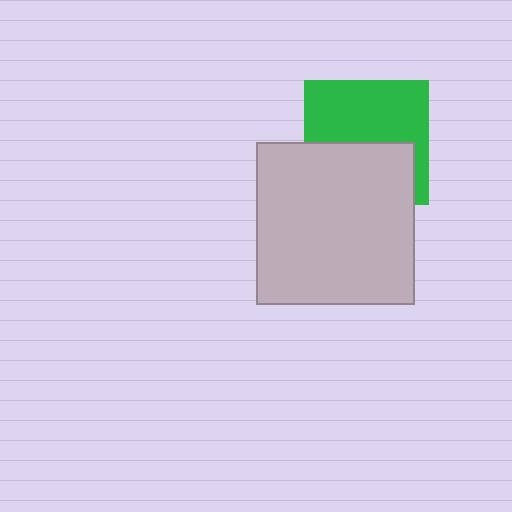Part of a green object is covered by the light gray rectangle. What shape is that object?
It is a square.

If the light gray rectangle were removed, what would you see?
You would see the complete green square.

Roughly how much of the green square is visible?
About half of it is visible (roughly 55%).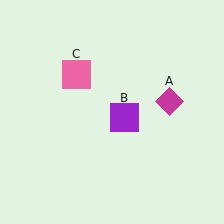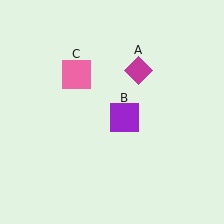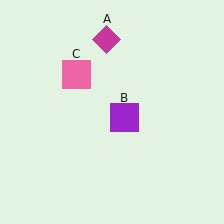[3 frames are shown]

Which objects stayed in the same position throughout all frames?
Purple square (object B) and pink square (object C) remained stationary.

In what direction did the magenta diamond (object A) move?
The magenta diamond (object A) moved up and to the left.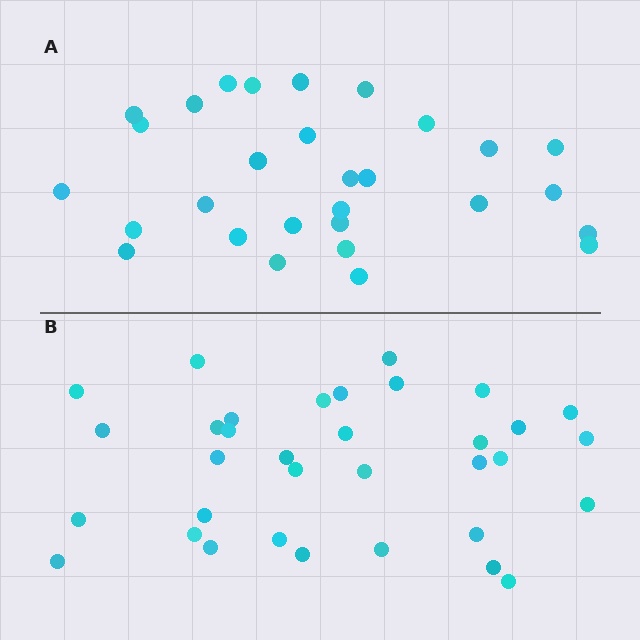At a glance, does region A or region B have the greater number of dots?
Region B (the bottom region) has more dots.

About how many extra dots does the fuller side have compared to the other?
Region B has about 5 more dots than region A.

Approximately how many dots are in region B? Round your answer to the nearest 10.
About 30 dots. (The exact count is 34, which rounds to 30.)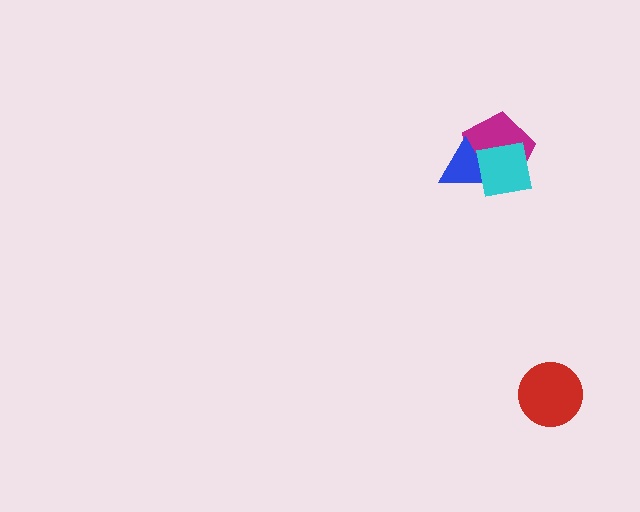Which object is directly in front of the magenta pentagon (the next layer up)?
The blue triangle is directly in front of the magenta pentagon.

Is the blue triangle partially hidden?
Yes, it is partially covered by another shape.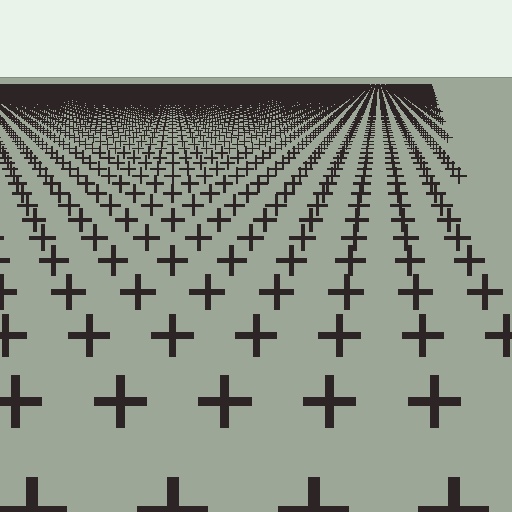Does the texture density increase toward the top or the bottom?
Density increases toward the top.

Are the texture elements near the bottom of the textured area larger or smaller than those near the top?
Larger. Near the bottom, elements are closer to the viewer and appear at a bigger on-screen size.